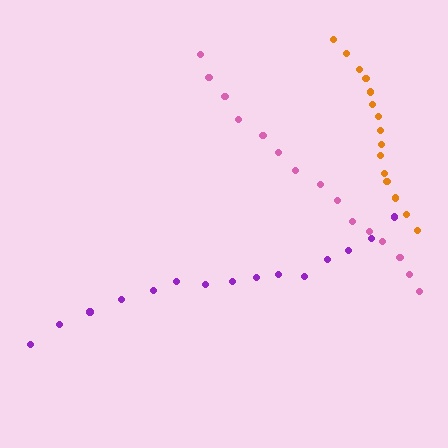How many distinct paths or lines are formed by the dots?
There are 3 distinct paths.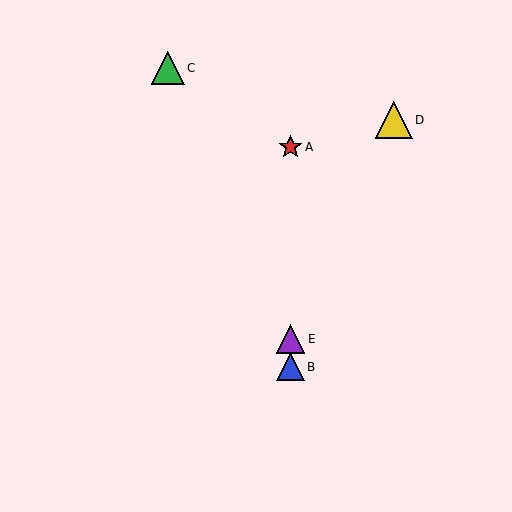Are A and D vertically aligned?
No, A is at x≈291 and D is at x≈394.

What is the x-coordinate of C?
Object C is at x≈168.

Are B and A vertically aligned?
Yes, both are at x≈291.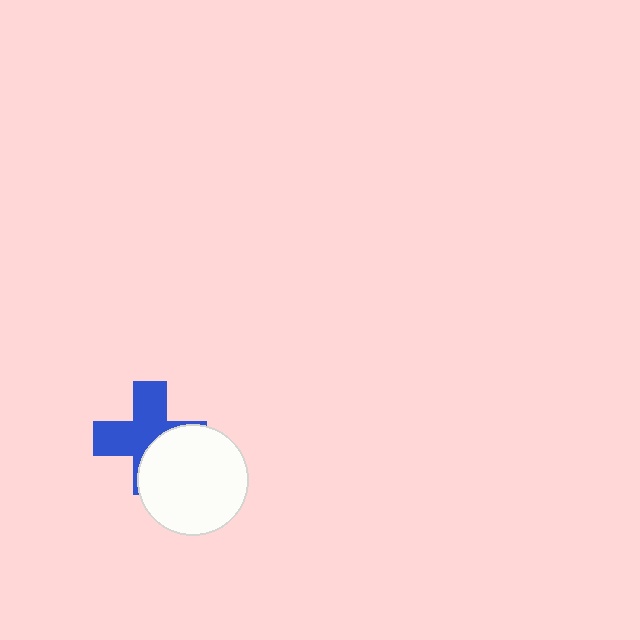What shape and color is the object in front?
The object in front is a white circle.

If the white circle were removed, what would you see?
You would see the complete blue cross.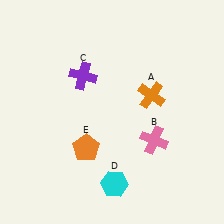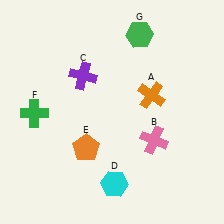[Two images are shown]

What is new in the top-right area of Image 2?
A green hexagon (G) was added in the top-right area of Image 2.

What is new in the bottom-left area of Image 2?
A green cross (F) was added in the bottom-left area of Image 2.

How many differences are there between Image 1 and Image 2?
There are 2 differences between the two images.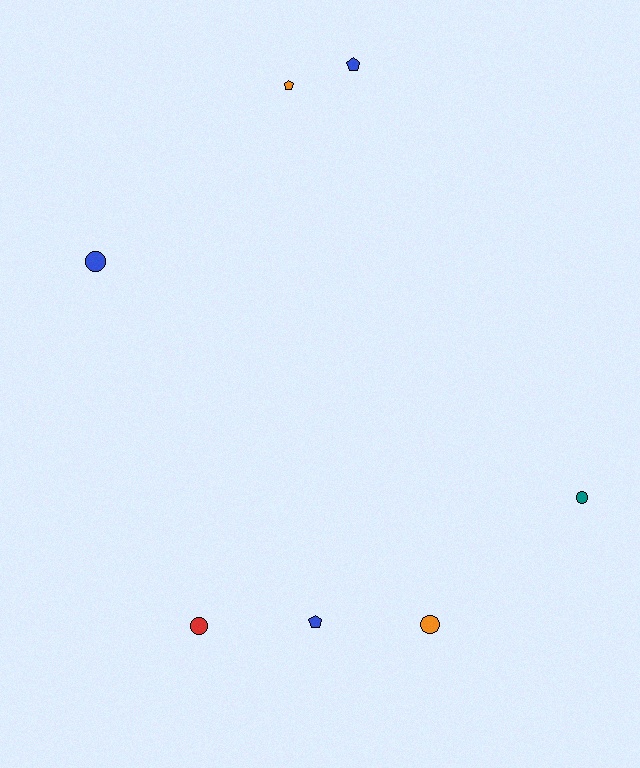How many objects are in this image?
There are 7 objects.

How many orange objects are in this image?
There are 2 orange objects.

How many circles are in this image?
There are 4 circles.